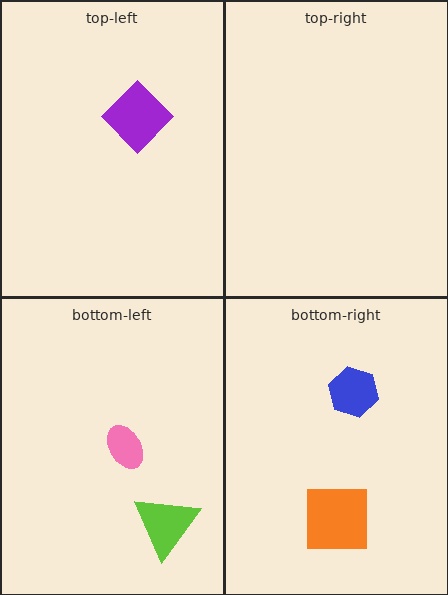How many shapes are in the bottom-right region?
2.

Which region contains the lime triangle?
The bottom-left region.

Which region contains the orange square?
The bottom-right region.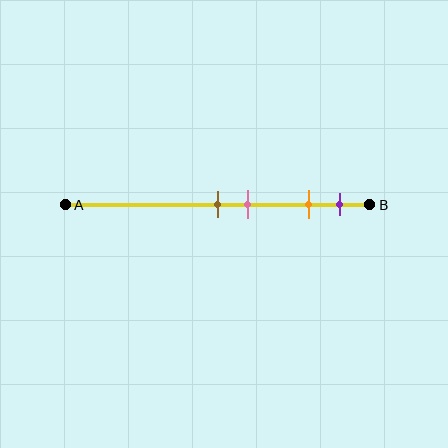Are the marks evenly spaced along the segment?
No, the marks are not evenly spaced.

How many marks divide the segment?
There are 4 marks dividing the segment.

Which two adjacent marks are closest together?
The brown and pink marks are the closest adjacent pair.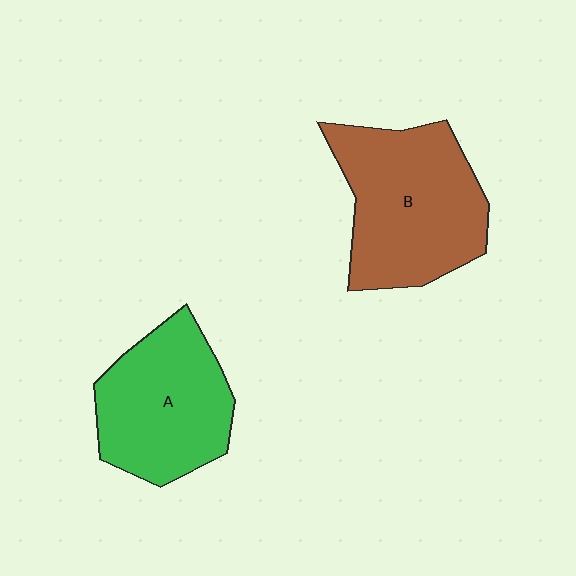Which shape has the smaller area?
Shape A (green).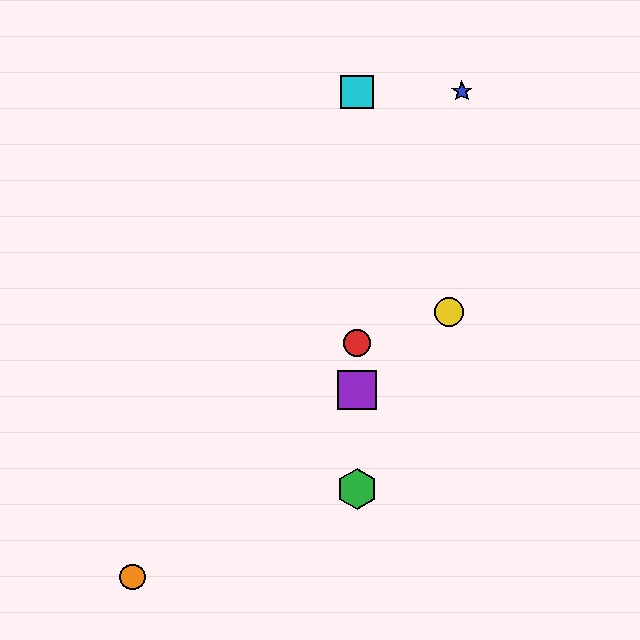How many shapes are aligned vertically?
4 shapes (the red circle, the green hexagon, the purple square, the cyan square) are aligned vertically.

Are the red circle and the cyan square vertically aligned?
Yes, both are at x≈357.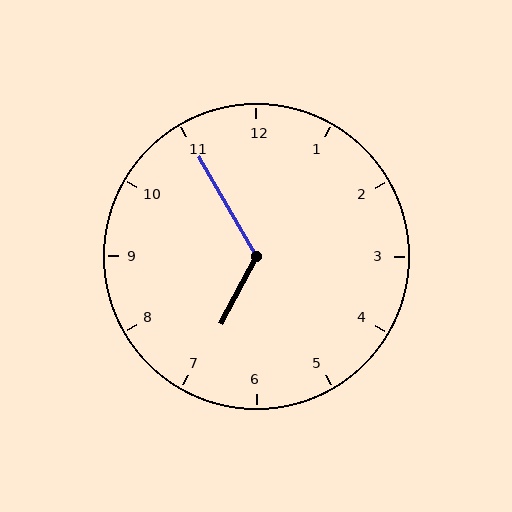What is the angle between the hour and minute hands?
Approximately 122 degrees.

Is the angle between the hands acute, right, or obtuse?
It is obtuse.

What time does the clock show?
6:55.